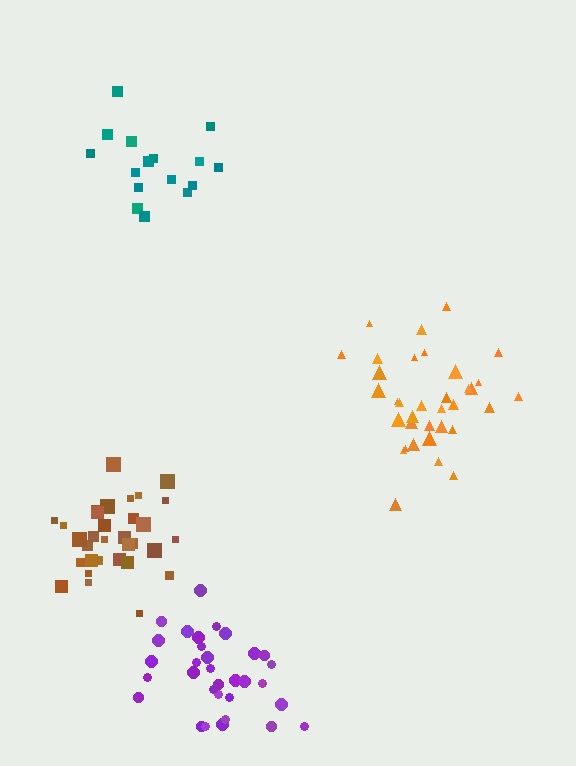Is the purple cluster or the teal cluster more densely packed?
Purple.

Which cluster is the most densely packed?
Brown.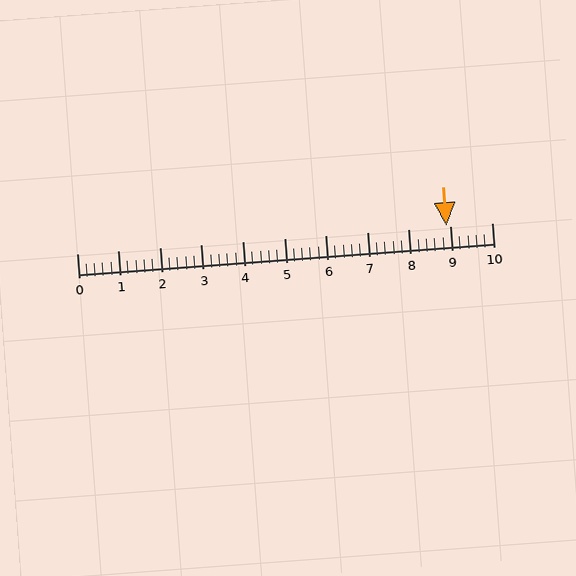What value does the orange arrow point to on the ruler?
The orange arrow points to approximately 8.9.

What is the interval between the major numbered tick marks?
The major tick marks are spaced 1 units apart.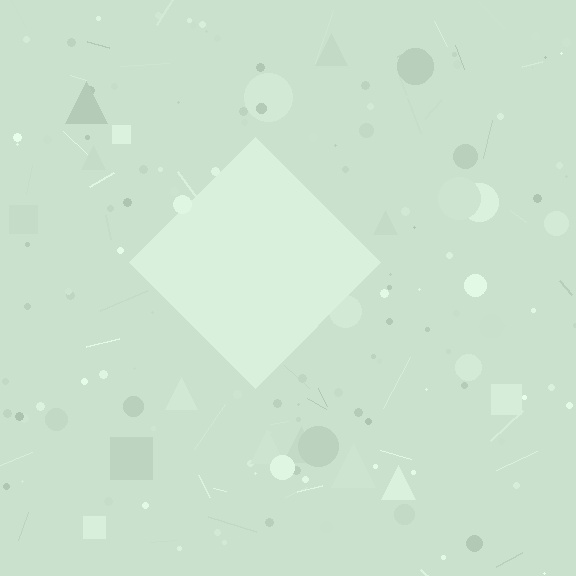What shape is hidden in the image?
A diamond is hidden in the image.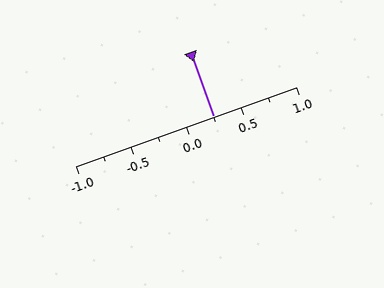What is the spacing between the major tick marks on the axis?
The major ticks are spaced 0.5 apart.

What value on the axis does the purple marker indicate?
The marker indicates approximately 0.25.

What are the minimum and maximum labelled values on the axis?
The axis runs from -1.0 to 1.0.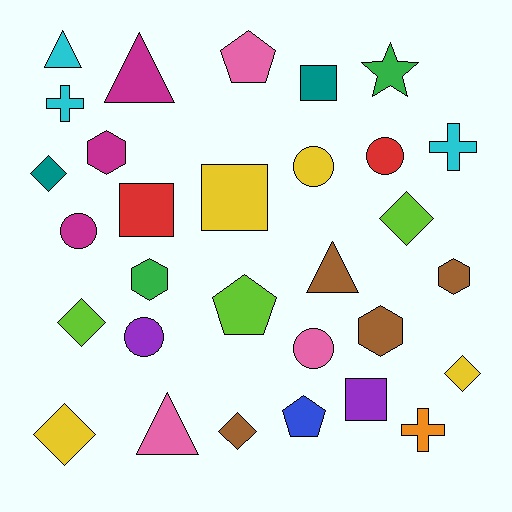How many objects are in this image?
There are 30 objects.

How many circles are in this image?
There are 5 circles.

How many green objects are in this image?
There are 2 green objects.